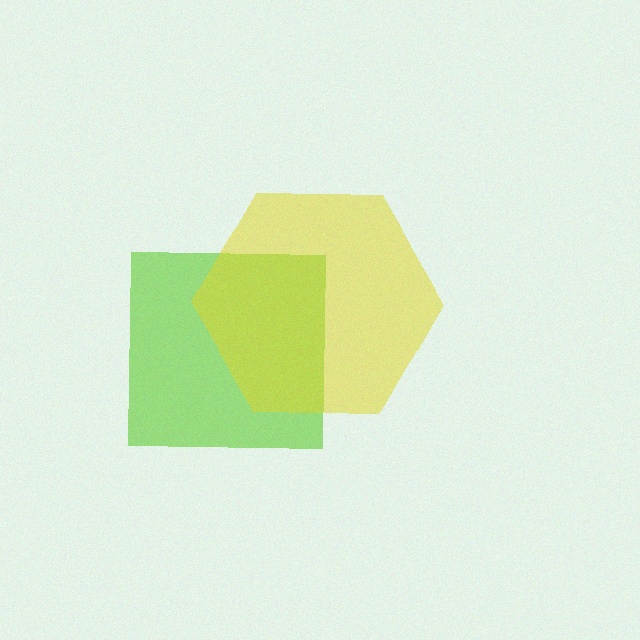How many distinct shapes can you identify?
There are 2 distinct shapes: a lime square, a yellow hexagon.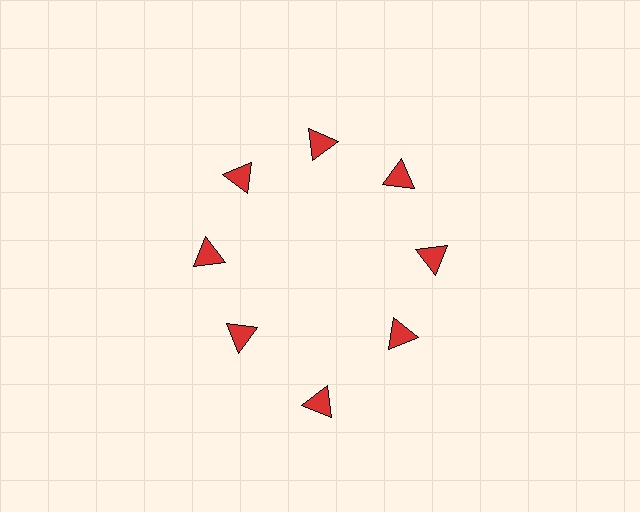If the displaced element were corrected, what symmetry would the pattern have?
It would have 8-fold rotational symmetry — the pattern would map onto itself every 45 degrees.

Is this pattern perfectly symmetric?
No. The 8 red triangles are arranged in a ring, but one element near the 6 o'clock position is pushed outward from the center, breaking the 8-fold rotational symmetry.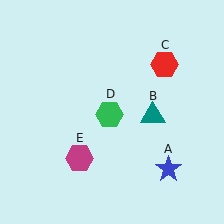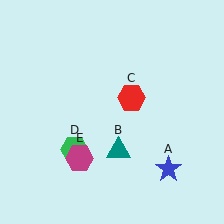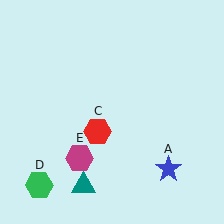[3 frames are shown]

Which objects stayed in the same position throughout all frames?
Blue star (object A) and magenta hexagon (object E) remained stationary.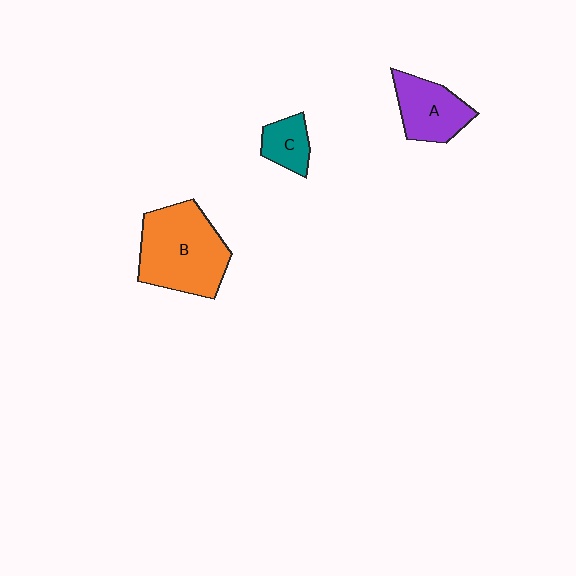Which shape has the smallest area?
Shape C (teal).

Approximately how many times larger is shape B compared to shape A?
Approximately 1.7 times.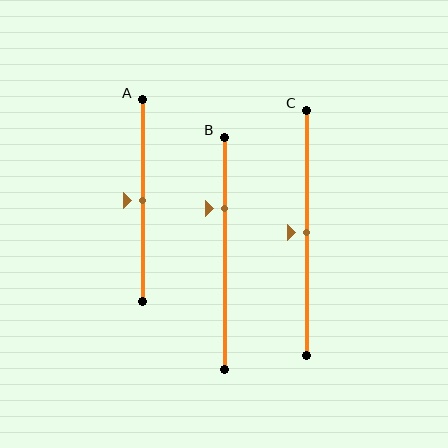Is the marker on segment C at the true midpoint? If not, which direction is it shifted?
Yes, the marker on segment C is at the true midpoint.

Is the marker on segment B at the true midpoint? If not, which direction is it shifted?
No, the marker on segment B is shifted upward by about 19% of the segment length.